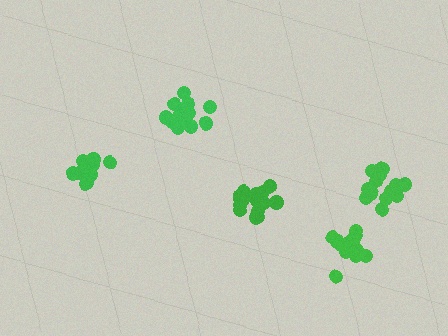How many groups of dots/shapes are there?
There are 5 groups.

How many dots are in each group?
Group 1: 14 dots, Group 2: 15 dots, Group 3: 13 dots, Group 4: 16 dots, Group 5: 17 dots (75 total).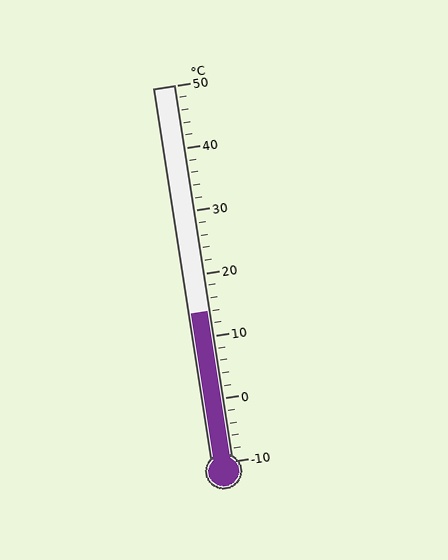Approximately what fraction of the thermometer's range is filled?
The thermometer is filled to approximately 40% of its range.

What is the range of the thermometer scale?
The thermometer scale ranges from -10°C to 50°C.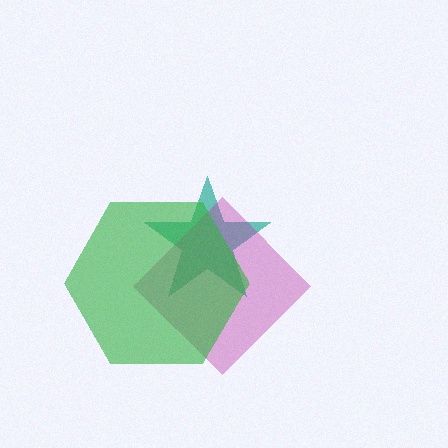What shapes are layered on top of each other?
The layered shapes are: a teal star, a magenta diamond, a green hexagon.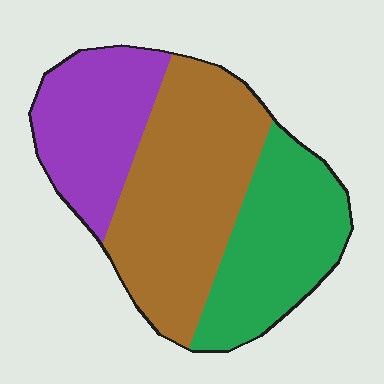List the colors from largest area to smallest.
From largest to smallest: brown, green, purple.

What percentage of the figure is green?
Green takes up about one third (1/3) of the figure.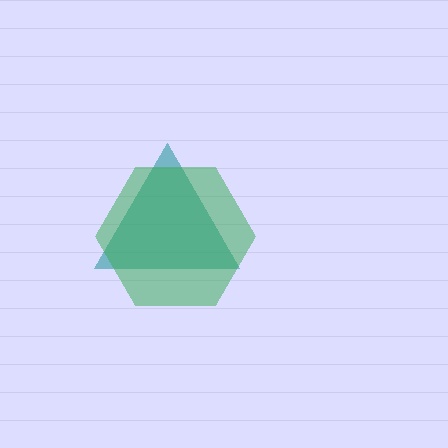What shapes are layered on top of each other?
The layered shapes are: a teal triangle, a green hexagon.